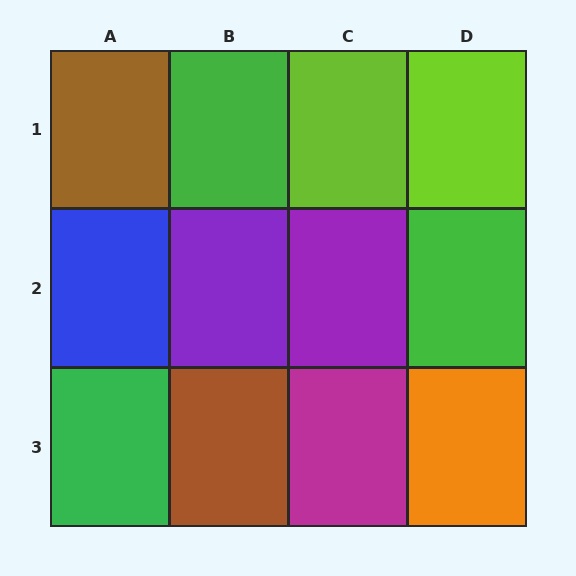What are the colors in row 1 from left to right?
Brown, green, lime, lime.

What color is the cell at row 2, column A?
Blue.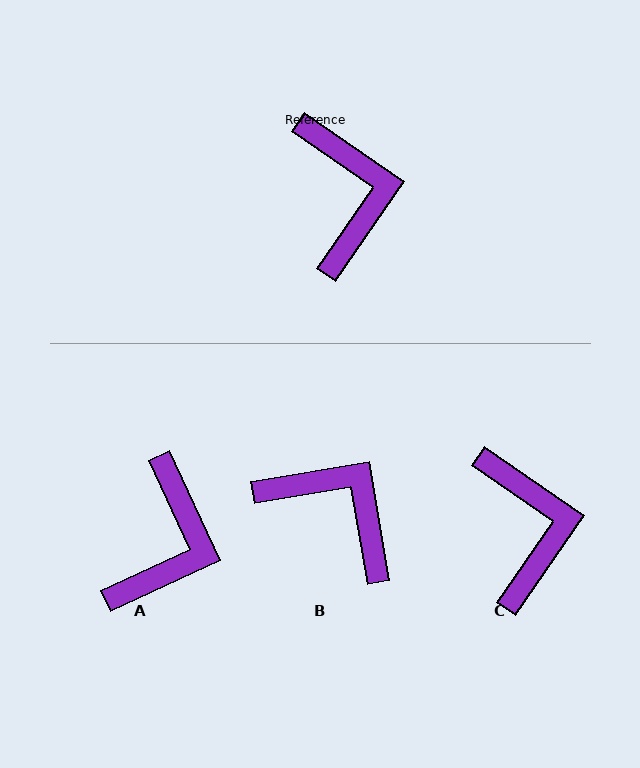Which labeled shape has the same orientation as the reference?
C.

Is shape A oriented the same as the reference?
No, it is off by about 31 degrees.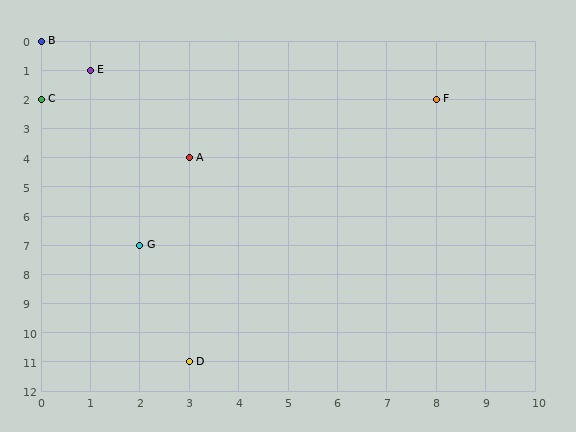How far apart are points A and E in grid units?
Points A and E are 2 columns and 3 rows apart (about 3.6 grid units diagonally).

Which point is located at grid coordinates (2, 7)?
Point G is at (2, 7).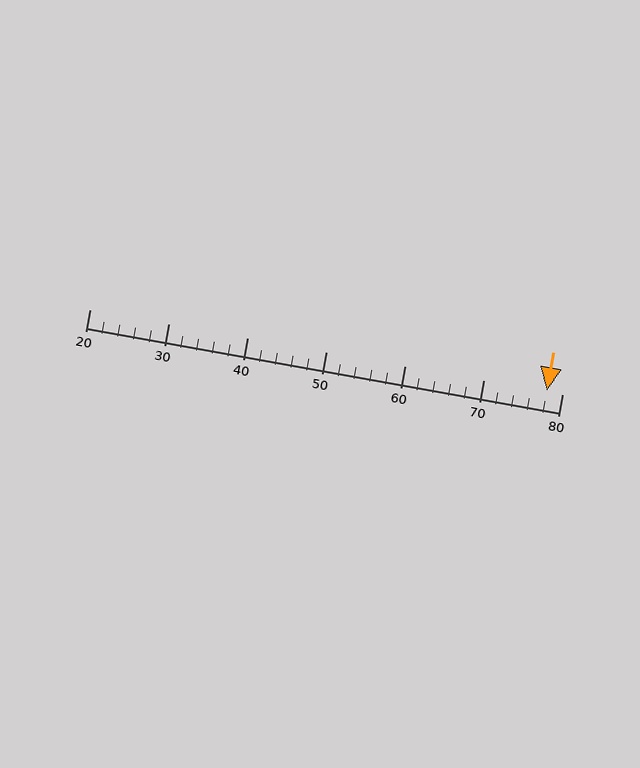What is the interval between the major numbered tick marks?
The major tick marks are spaced 10 units apart.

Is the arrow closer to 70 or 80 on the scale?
The arrow is closer to 80.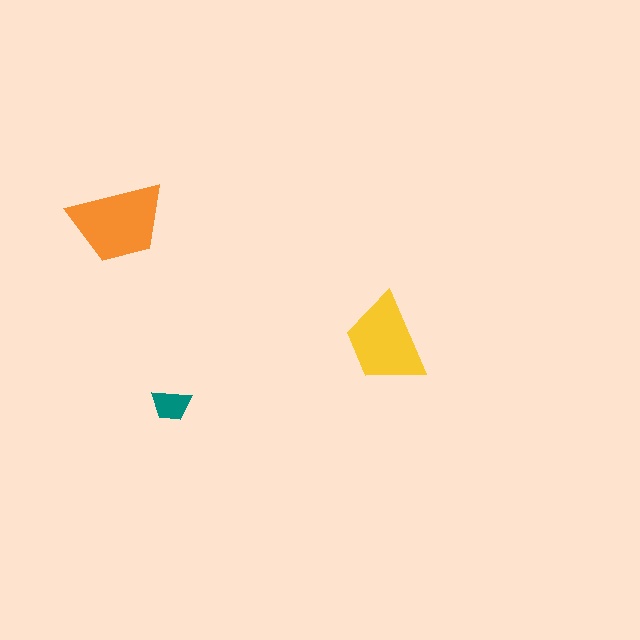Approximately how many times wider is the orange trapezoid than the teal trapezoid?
About 2.5 times wider.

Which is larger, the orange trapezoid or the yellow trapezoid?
The orange one.